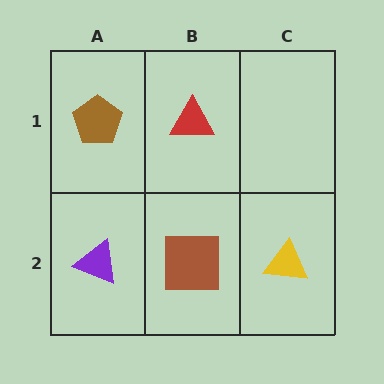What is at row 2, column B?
A brown square.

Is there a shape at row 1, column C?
No, that cell is empty.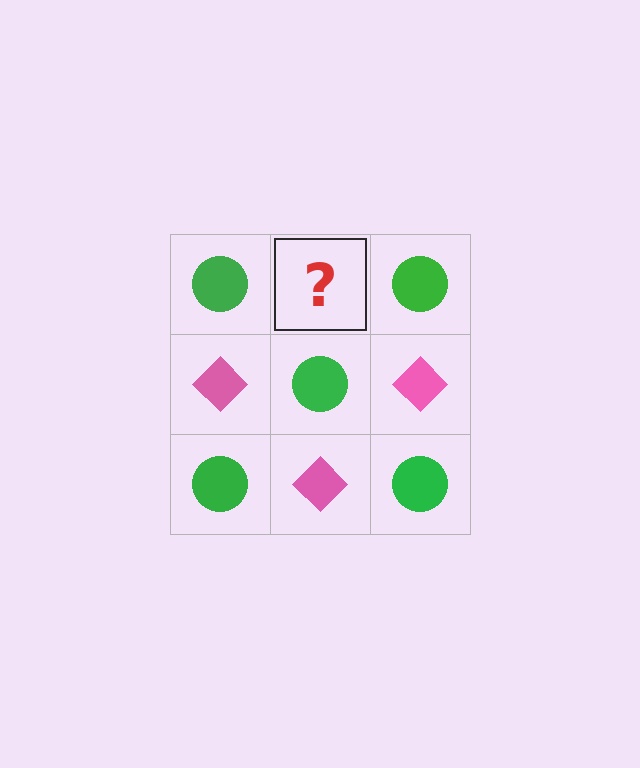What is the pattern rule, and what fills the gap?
The rule is that it alternates green circle and pink diamond in a checkerboard pattern. The gap should be filled with a pink diamond.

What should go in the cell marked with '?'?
The missing cell should contain a pink diamond.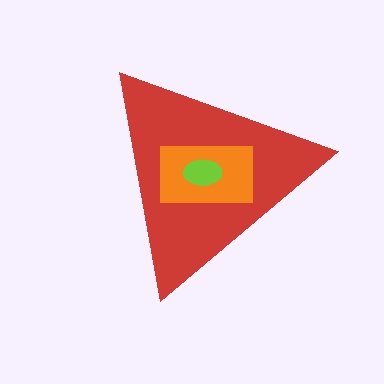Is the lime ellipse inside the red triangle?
Yes.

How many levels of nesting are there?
3.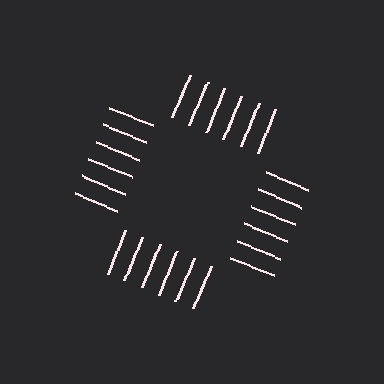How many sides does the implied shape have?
4 sides — the line-ends trace a square.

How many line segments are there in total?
24 — 6 along each of the 4 edges.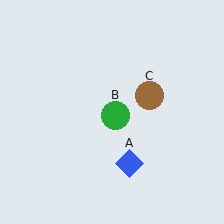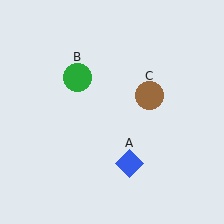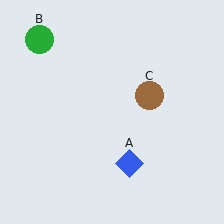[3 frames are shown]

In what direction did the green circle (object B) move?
The green circle (object B) moved up and to the left.